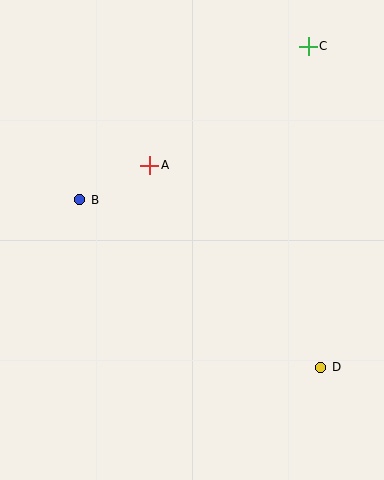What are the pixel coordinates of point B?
Point B is at (80, 200).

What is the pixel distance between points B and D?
The distance between B and D is 294 pixels.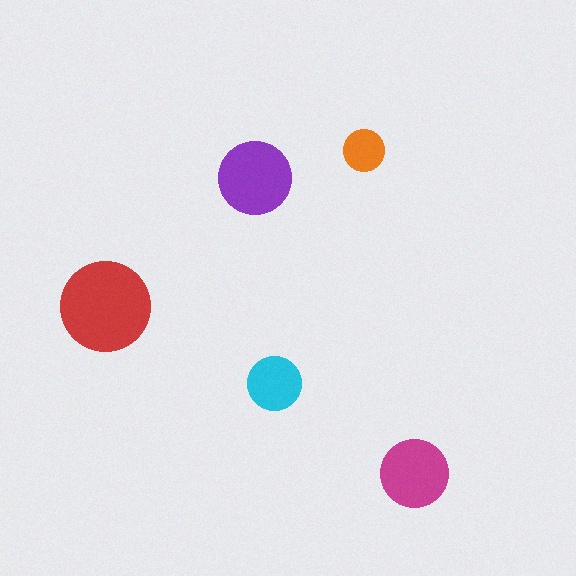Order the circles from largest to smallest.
the red one, the purple one, the magenta one, the cyan one, the orange one.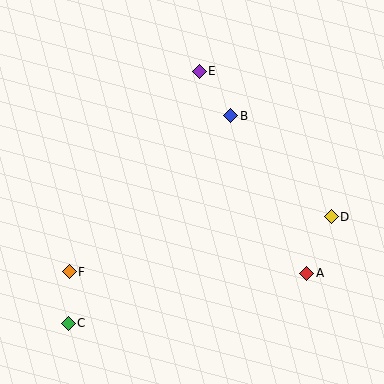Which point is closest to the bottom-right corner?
Point A is closest to the bottom-right corner.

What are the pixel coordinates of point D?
Point D is at (331, 217).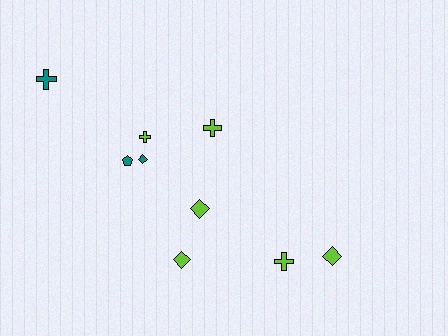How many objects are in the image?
There are 9 objects.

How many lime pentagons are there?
There are no lime pentagons.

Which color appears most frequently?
Lime, with 6 objects.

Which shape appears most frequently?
Cross, with 4 objects.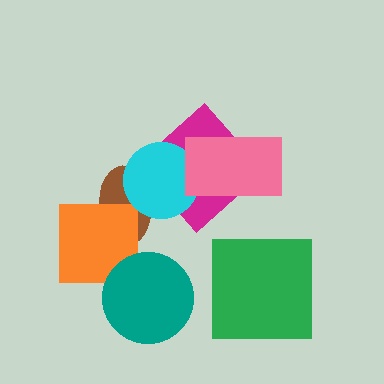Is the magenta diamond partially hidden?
Yes, it is partially covered by another shape.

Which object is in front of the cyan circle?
The pink rectangle is in front of the cyan circle.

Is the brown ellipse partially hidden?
Yes, it is partially covered by another shape.